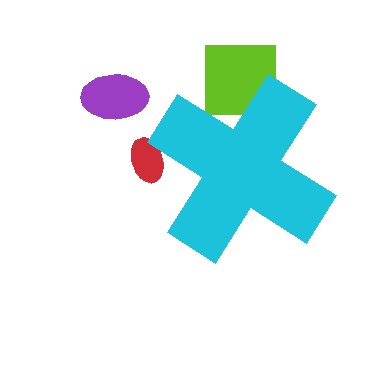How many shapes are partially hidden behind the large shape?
2 shapes are partially hidden.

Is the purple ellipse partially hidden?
No, the purple ellipse is fully visible.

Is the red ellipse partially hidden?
Yes, the red ellipse is partially hidden behind the cyan cross.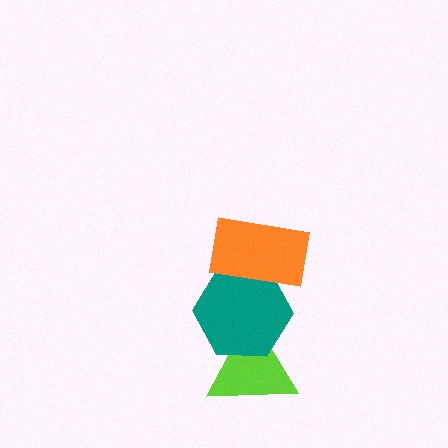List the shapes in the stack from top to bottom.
From top to bottom: the orange rectangle, the teal hexagon, the lime triangle.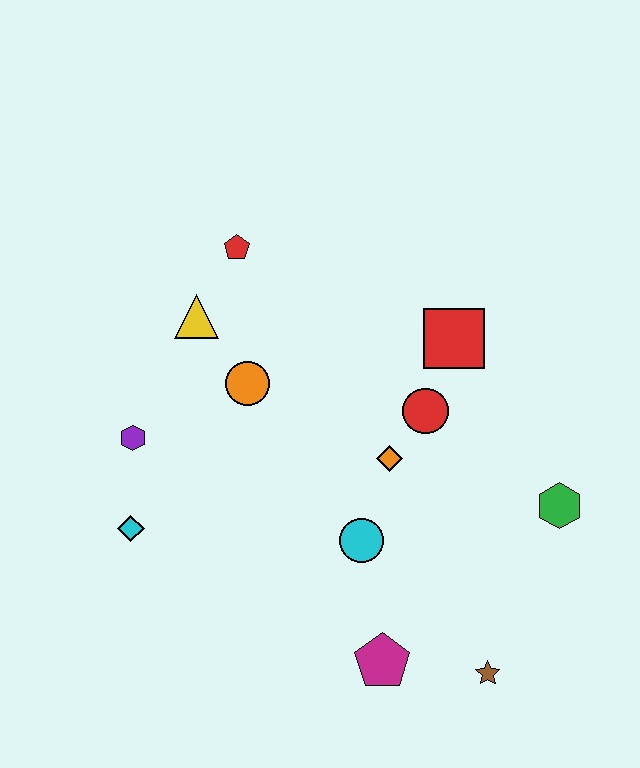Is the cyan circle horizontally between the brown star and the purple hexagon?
Yes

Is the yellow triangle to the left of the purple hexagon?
No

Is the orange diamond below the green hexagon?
No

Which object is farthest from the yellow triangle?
The brown star is farthest from the yellow triangle.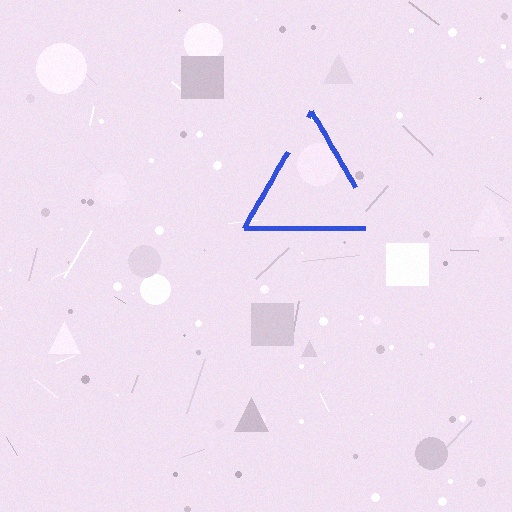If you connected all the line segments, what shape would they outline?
They would outline a triangle.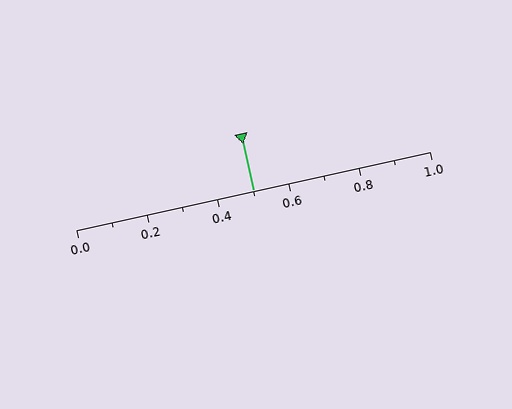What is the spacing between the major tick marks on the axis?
The major ticks are spaced 0.2 apart.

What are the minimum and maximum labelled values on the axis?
The axis runs from 0.0 to 1.0.